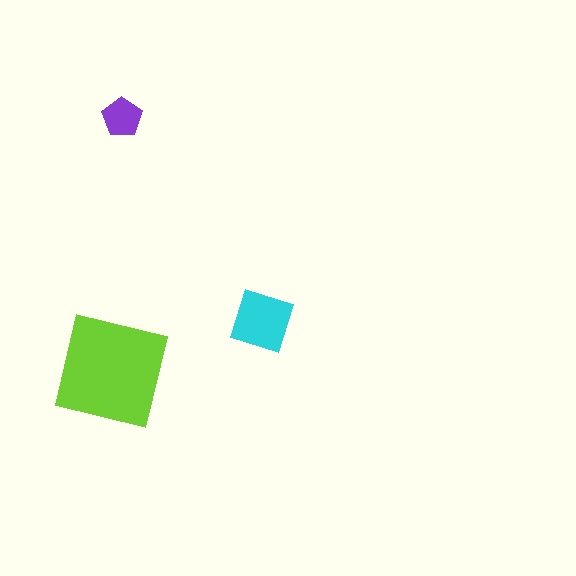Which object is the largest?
The lime square.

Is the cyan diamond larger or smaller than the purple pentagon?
Larger.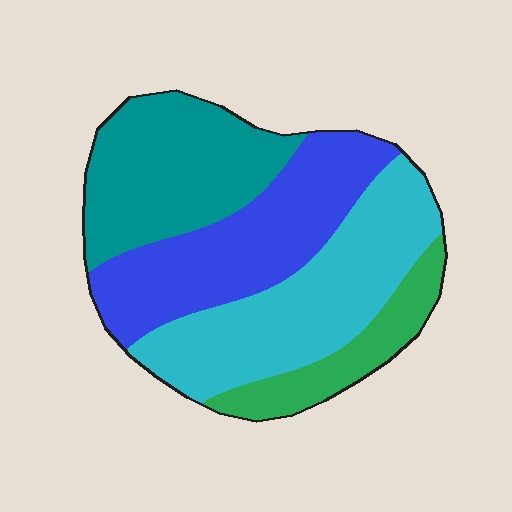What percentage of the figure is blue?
Blue covers 29% of the figure.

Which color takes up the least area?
Green, at roughly 10%.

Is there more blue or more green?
Blue.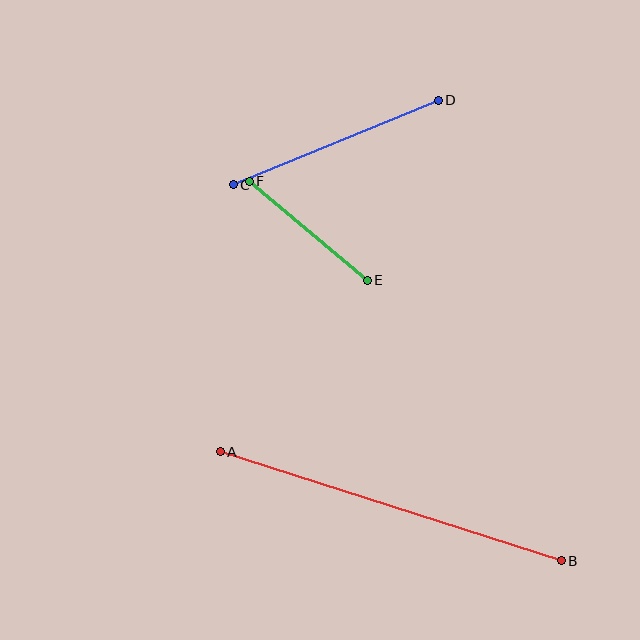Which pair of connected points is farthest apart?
Points A and B are farthest apart.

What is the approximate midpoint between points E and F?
The midpoint is at approximately (308, 231) pixels.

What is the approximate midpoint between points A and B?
The midpoint is at approximately (391, 506) pixels.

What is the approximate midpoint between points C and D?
The midpoint is at approximately (336, 143) pixels.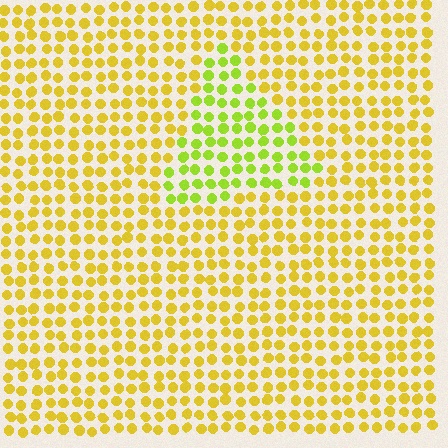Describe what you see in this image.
The image is filled with small yellow elements in a uniform arrangement. A triangle-shaped region is visible where the elements are tinted to a slightly different hue, forming a subtle color boundary.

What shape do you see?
I see a triangle.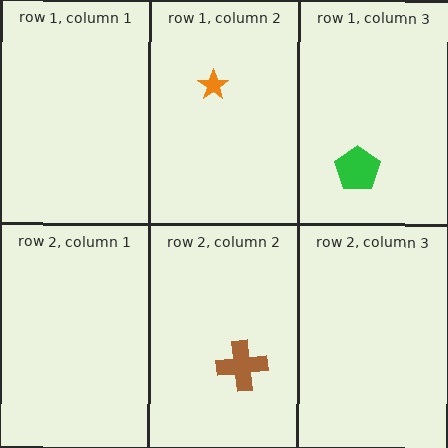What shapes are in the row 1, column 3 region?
The green pentagon.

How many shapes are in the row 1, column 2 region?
1.